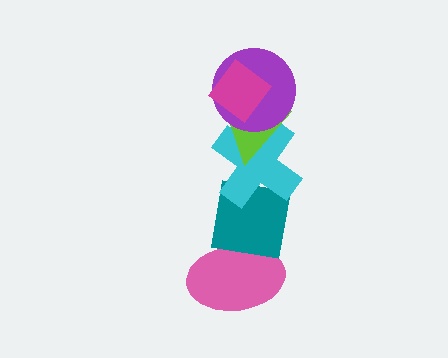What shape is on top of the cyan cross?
The lime triangle is on top of the cyan cross.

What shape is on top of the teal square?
The cyan cross is on top of the teal square.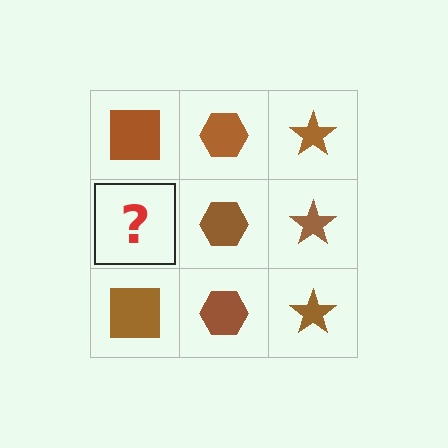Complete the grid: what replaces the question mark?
The question mark should be replaced with a brown square.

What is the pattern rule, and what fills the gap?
The rule is that each column has a consistent shape. The gap should be filled with a brown square.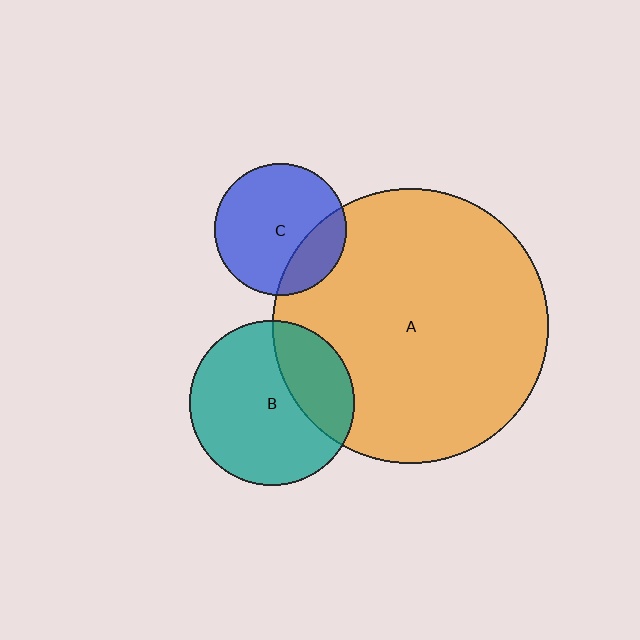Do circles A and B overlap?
Yes.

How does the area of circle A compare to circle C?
Approximately 4.3 times.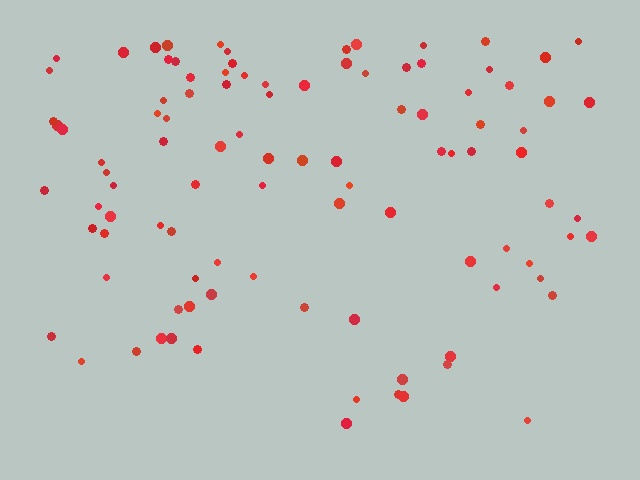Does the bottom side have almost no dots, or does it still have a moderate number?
Still a moderate number, just noticeably fewer than the top.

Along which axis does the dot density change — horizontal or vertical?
Vertical.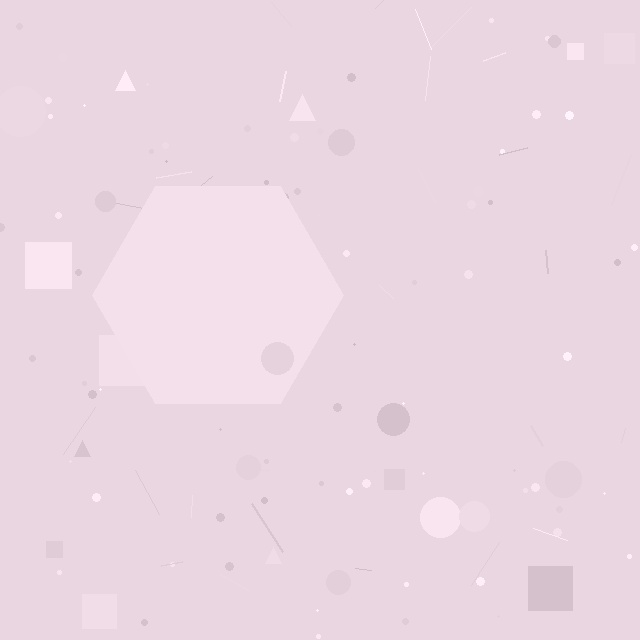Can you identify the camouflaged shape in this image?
The camouflaged shape is a hexagon.